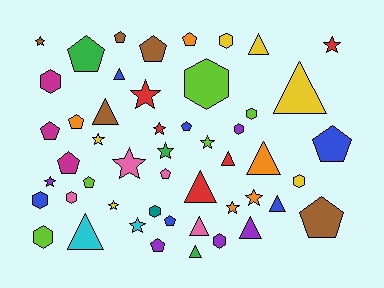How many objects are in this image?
There are 50 objects.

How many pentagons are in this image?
There are 14 pentagons.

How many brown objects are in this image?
There are 5 brown objects.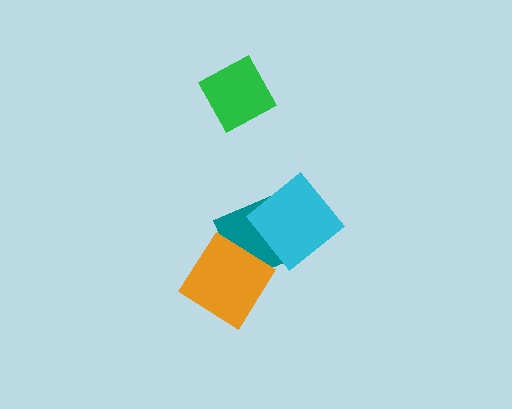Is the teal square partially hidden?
Yes, it is partially covered by another shape.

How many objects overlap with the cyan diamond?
1 object overlaps with the cyan diamond.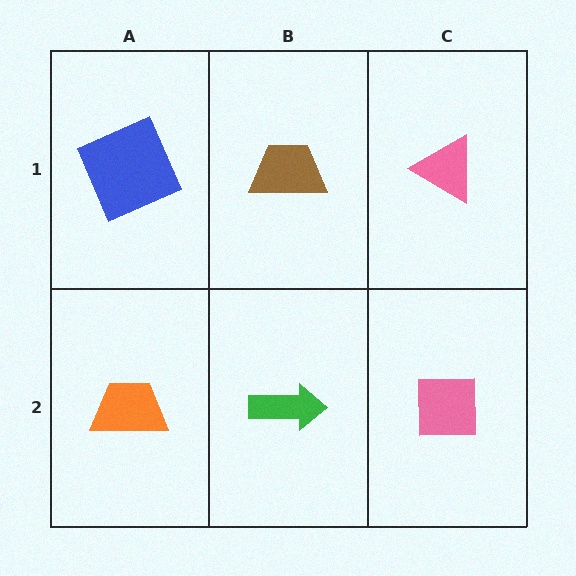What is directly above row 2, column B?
A brown trapezoid.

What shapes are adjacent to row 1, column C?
A pink square (row 2, column C), a brown trapezoid (row 1, column B).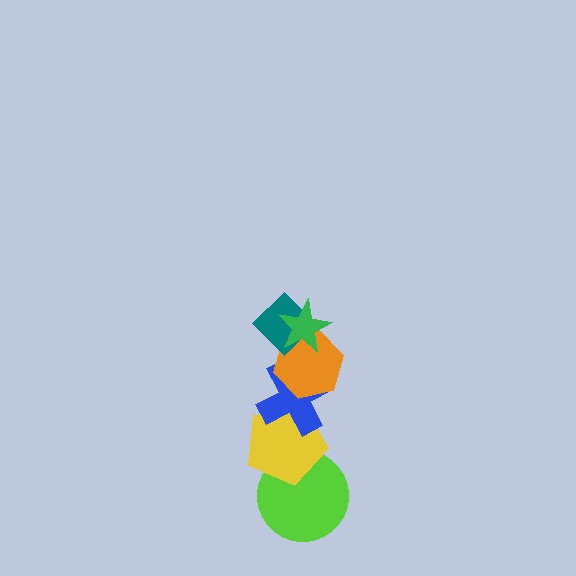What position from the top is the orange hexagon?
The orange hexagon is 3rd from the top.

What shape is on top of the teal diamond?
The green star is on top of the teal diamond.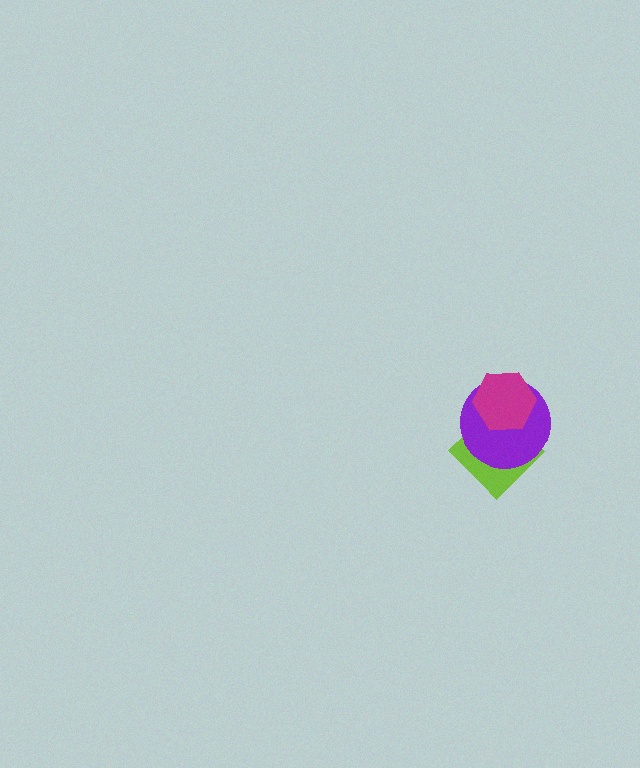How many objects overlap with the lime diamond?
2 objects overlap with the lime diamond.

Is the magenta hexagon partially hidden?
No, no other shape covers it.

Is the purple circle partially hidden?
Yes, it is partially covered by another shape.